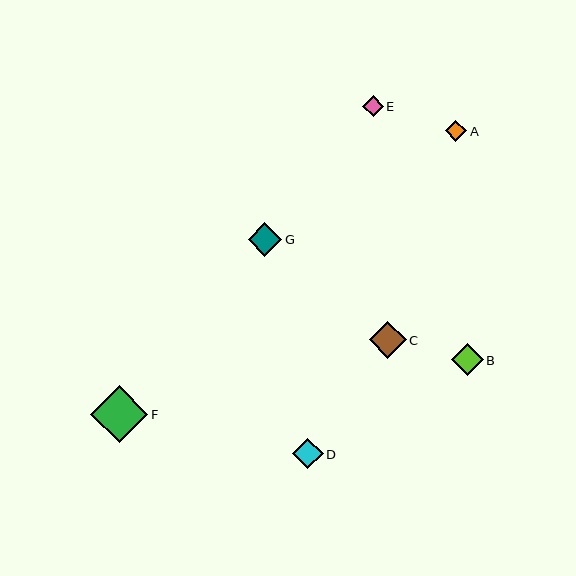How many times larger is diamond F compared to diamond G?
Diamond F is approximately 1.7 times the size of diamond G.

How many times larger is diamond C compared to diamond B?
Diamond C is approximately 1.2 times the size of diamond B.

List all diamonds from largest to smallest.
From largest to smallest: F, C, G, B, D, A, E.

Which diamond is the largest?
Diamond F is the largest with a size of approximately 57 pixels.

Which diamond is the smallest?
Diamond E is the smallest with a size of approximately 21 pixels.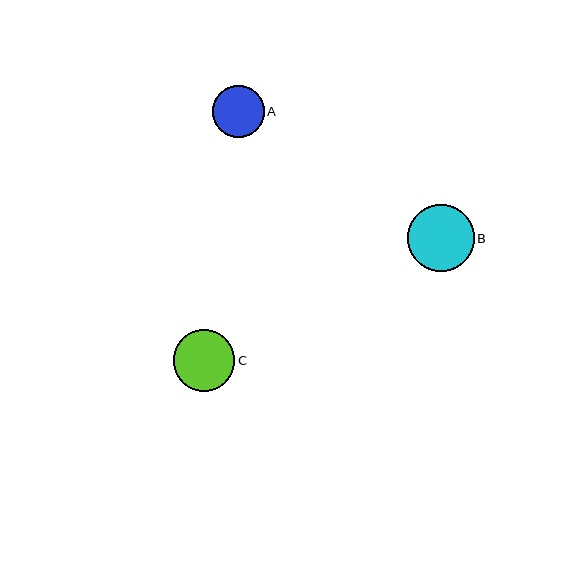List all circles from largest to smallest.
From largest to smallest: B, C, A.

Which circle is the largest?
Circle B is the largest with a size of approximately 67 pixels.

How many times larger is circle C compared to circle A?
Circle C is approximately 1.2 times the size of circle A.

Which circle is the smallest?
Circle A is the smallest with a size of approximately 52 pixels.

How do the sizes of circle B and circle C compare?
Circle B and circle C are approximately the same size.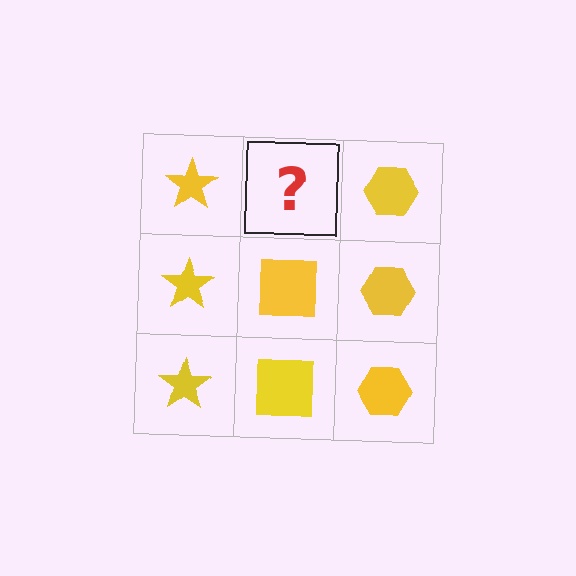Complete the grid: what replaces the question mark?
The question mark should be replaced with a yellow square.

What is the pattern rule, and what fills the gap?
The rule is that each column has a consistent shape. The gap should be filled with a yellow square.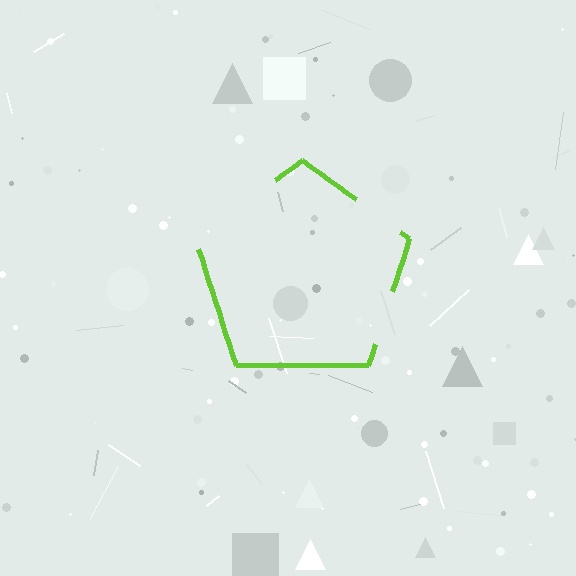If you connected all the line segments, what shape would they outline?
They would outline a pentagon.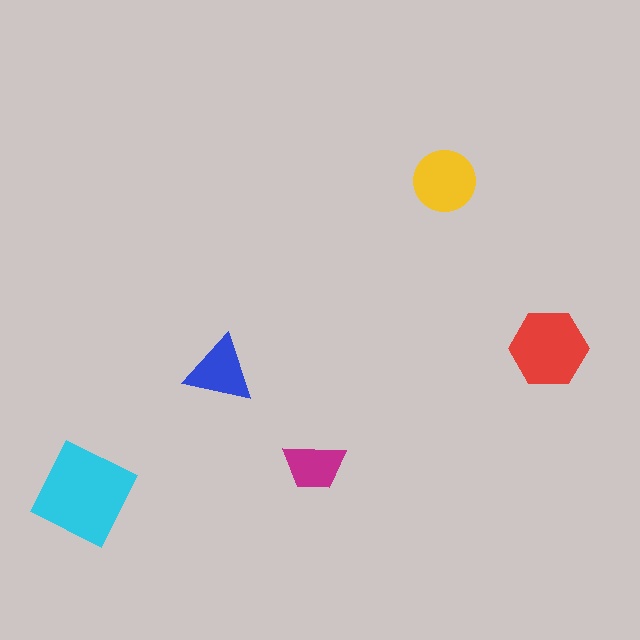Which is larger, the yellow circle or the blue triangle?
The yellow circle.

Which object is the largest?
The cyan square.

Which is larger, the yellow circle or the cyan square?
The cyan square.